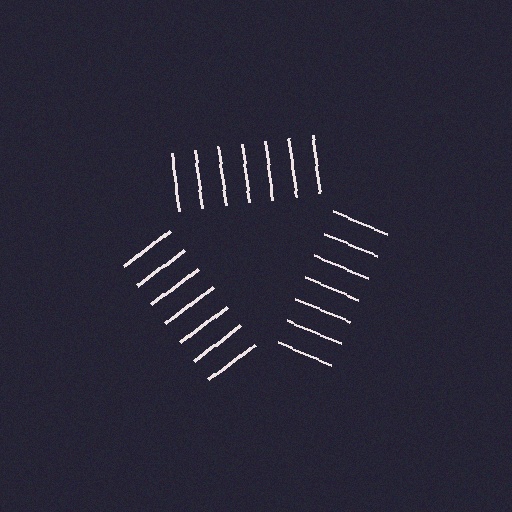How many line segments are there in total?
21 — 7 along each of the 3 edges.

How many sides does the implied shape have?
3 sides — the line-ends trace a triangle.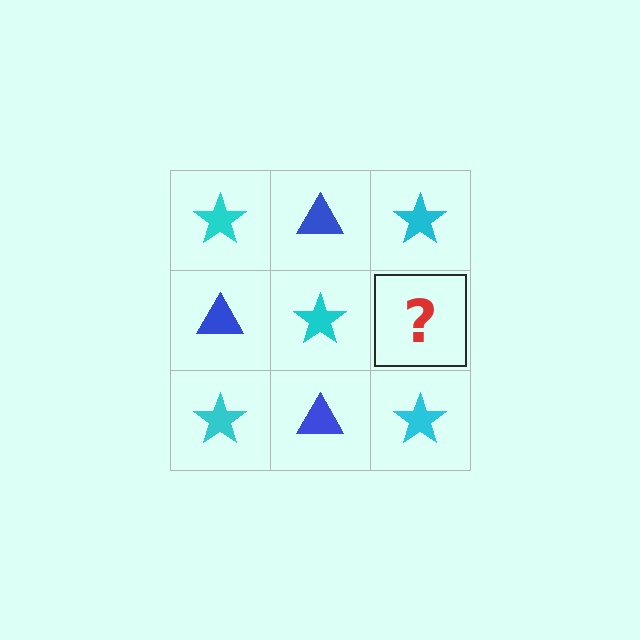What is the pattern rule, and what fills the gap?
The rule is that it alternates cyan star and blue triangle in a checkerboard pattern. The gap should be filled with a blue triangle.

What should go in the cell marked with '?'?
The missing cell should contain a blue triangle.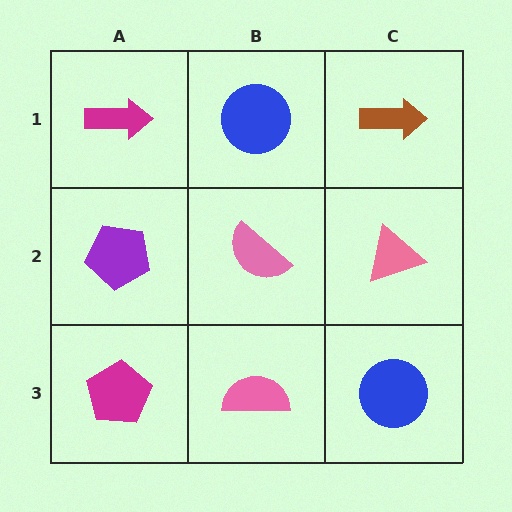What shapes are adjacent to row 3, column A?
A purple pentagon (row 2, column A), a pink semicircle (row 3, column B).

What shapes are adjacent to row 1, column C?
A pink triangle (row 2, column C), a blue circle (row 1, column B).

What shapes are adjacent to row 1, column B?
A pink semicircle (row 2, column B), a magenta arrow (row 1, column A), a brown arrow (row 1, column C).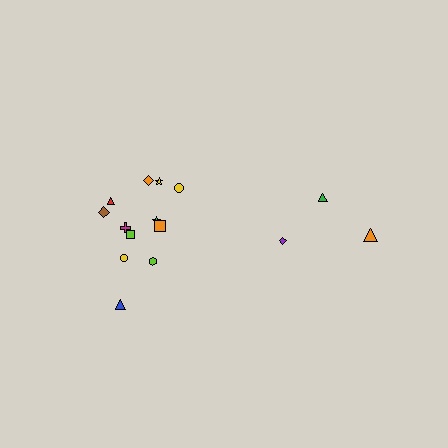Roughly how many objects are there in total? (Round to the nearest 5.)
Roughly 15 objects in total.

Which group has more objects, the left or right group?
The left group.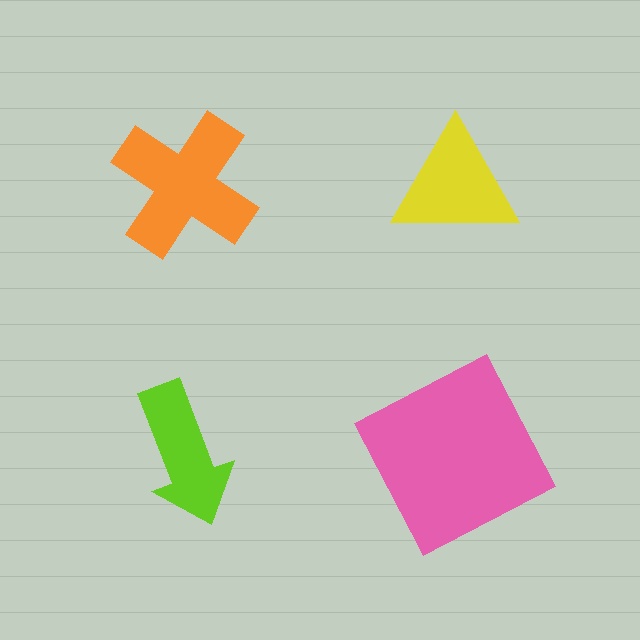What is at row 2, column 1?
A lime arrow.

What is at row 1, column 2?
A yellow triangle.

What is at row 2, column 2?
A pink square.